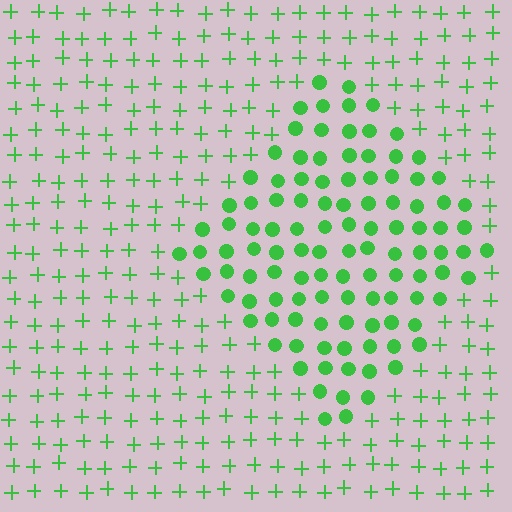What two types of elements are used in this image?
The image uses circles inside the diamond region and plus signs outside it.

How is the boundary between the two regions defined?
The boundary is defined by a change in element shape: circles inside vs. plus signs outside. All elements share the same color and spacing.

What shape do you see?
I see a diamond.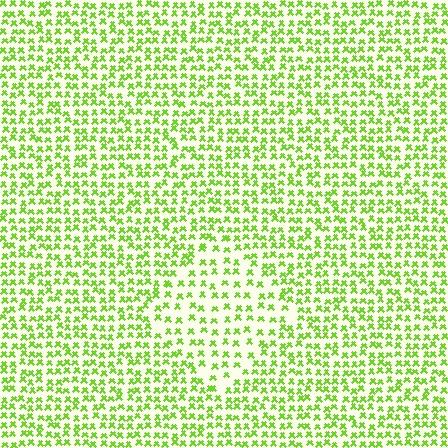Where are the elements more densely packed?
The elements are more densely packed outside the diamond boundary.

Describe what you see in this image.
The image contains small lime elements arranged at two different densities. A diamond-shaped region is visible where the elements are less densely packed than the surrounding area.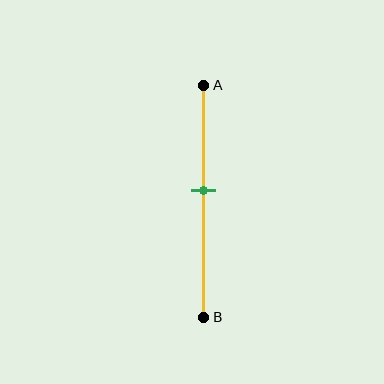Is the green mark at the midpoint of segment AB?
No, the mark is at about 45% from A, not at the 50% midpoint.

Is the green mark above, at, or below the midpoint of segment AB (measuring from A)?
The green mark is above the midpoint of segment AB.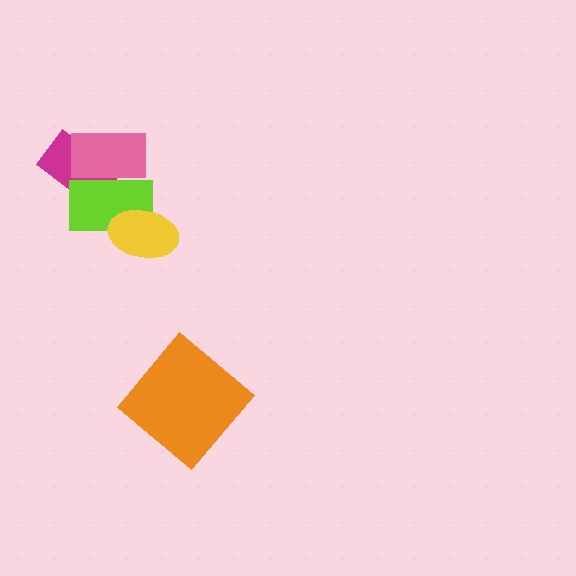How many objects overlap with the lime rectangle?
3 objects overlap with the lime rectangle.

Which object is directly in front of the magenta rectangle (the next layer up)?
The lime rectangle is directly in front of the magenta rectangle.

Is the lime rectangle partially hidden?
Yes, it is partially covered by another shape.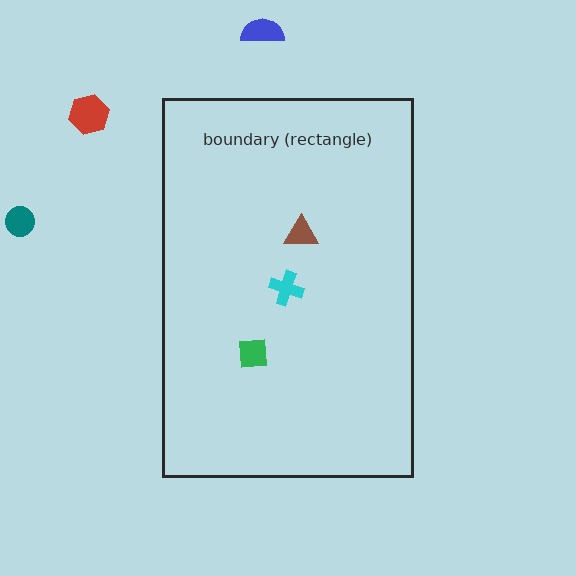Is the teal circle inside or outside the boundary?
Outside.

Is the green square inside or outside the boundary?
Inside.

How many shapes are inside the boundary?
3 inside, 3 outside.